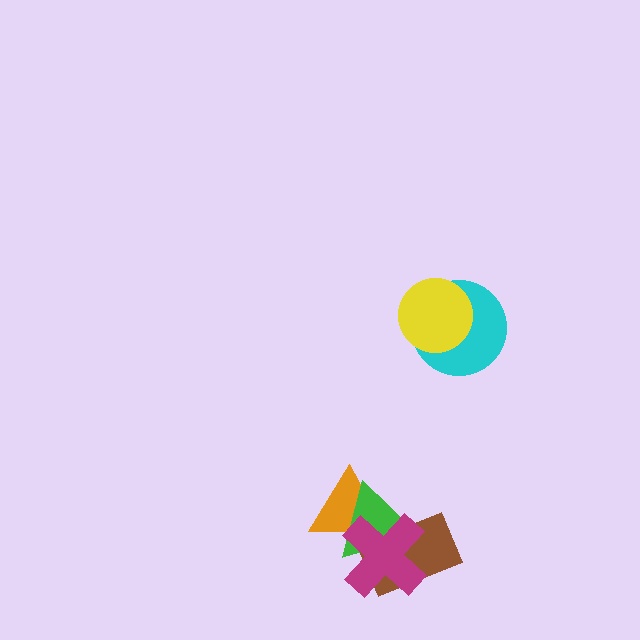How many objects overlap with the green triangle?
3 objects overlap with the green triangle.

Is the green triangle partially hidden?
Yes, it is partially covered by another shape.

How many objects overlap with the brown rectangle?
3 objects overlap with the brown rectangle.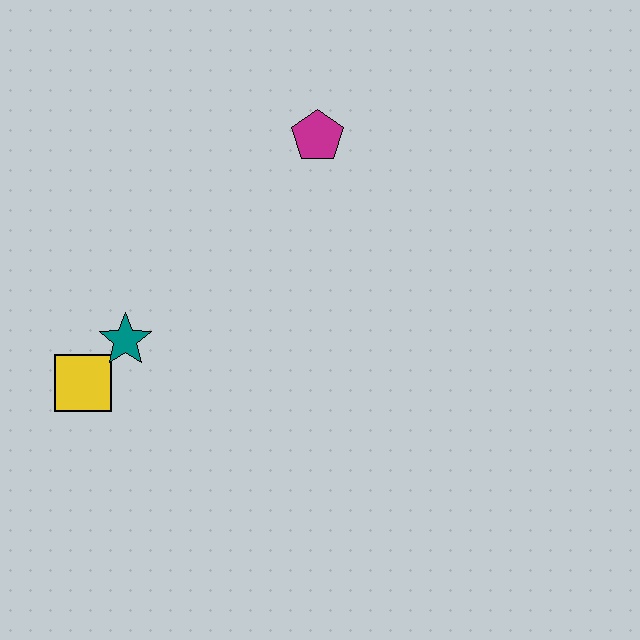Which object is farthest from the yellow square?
The magenta pentagon is farthest from the yellow square.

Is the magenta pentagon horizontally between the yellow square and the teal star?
No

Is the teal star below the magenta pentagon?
Yes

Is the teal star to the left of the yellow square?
No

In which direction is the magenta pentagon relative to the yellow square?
The magenta pentagon is above the yellow square.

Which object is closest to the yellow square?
The teal star is closest to the yellow square.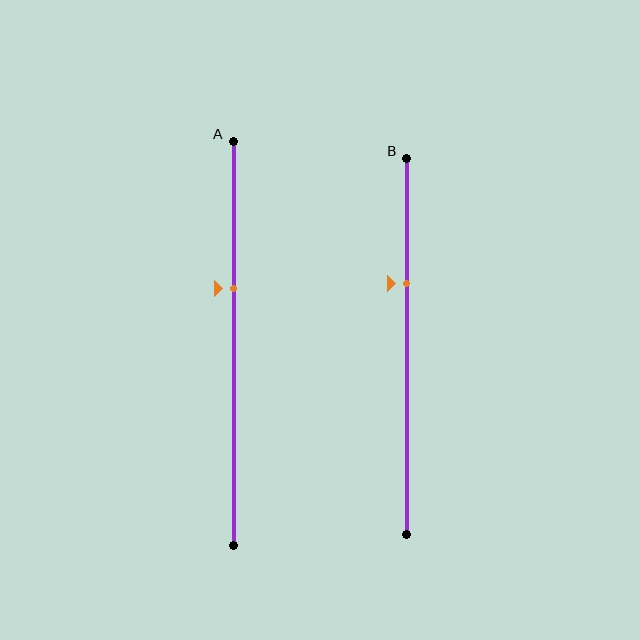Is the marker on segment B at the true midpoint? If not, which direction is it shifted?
No, the marker on segment B is shifted upward by about 17% of the segment length.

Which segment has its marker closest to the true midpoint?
Segment A has its marker closest to the true midpoint.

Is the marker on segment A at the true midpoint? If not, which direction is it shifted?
No, the marker on segment A is shifted upward by about 13% of the segment length.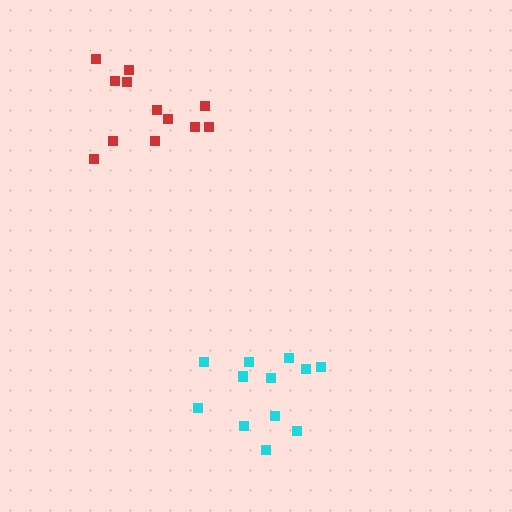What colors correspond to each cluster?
The clusters are colored: cyan, red.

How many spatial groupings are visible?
There are 2 spatial groupings.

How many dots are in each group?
Group 1: 12 dots, Group 2: 12 dots (24 total).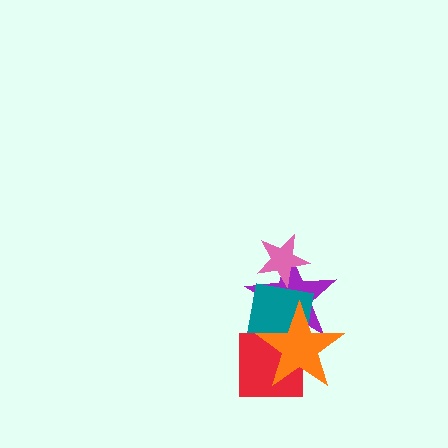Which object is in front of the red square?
The orange star is in front of the red square.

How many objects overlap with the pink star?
1 object overlaps with the pink star.